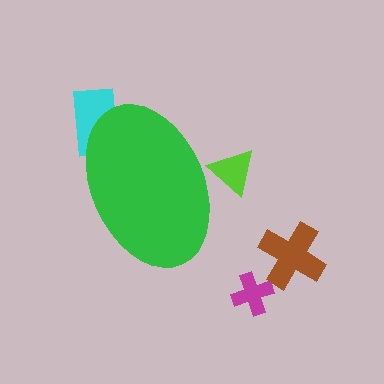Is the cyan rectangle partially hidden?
Yes, the cyan rectangle is partially hidden behind the green ellipse.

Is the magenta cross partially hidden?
No, the magenta cross is fully visible.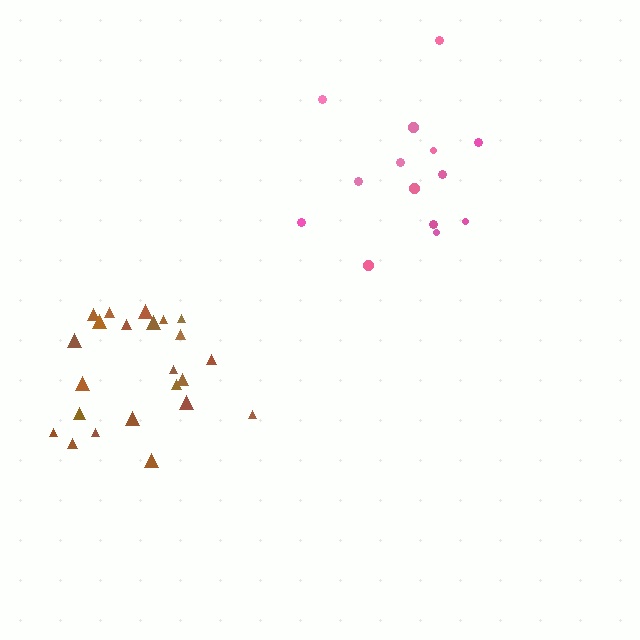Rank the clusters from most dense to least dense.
brown, pink.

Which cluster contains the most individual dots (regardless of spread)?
Brown (23).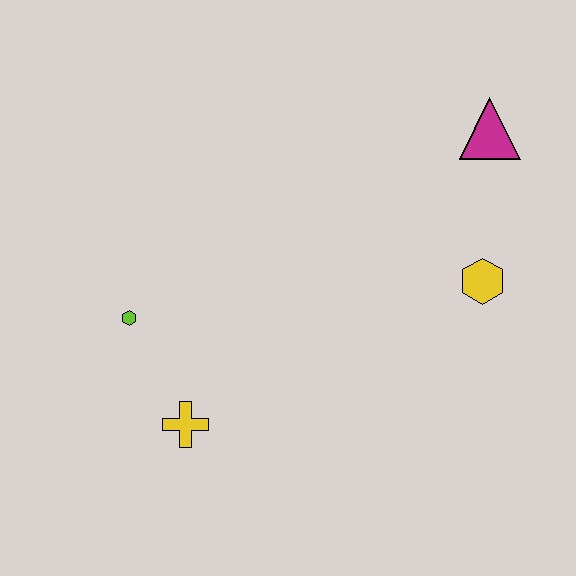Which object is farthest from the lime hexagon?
The magenta triangle is farthest from the lime hexagon.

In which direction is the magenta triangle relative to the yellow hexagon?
The magenta triangle is above the yellow hexagon.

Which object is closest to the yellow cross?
The lime hexagon is closest to the yellow cross.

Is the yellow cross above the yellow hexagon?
No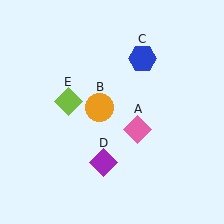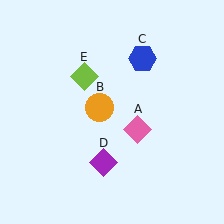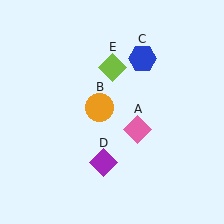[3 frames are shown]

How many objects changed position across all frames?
1 object changed position: lime diamond (object E).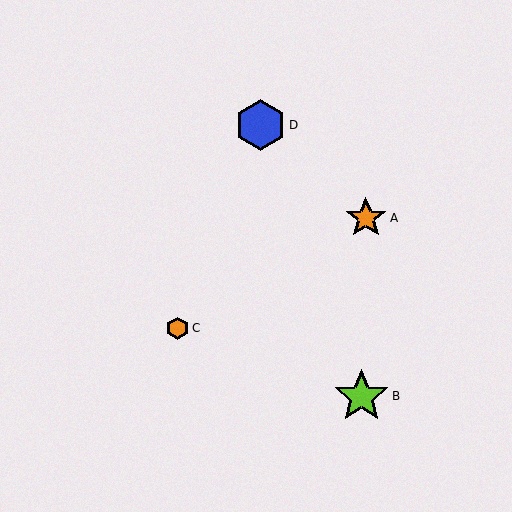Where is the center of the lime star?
The center of the lime star is at (362, 396).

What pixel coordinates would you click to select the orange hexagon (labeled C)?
Click at (177, 328) to select the orange hexagon C.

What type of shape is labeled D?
Shape D is a blue hexagon.